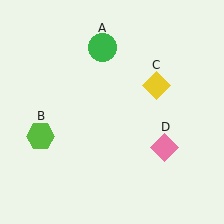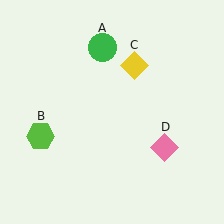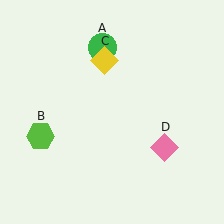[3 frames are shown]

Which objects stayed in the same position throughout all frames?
Green circle (object A) and lime hexagon (object B) and pink diamond (object D) remained stationary.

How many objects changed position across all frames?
1 object changed position: yellow diamond (object C).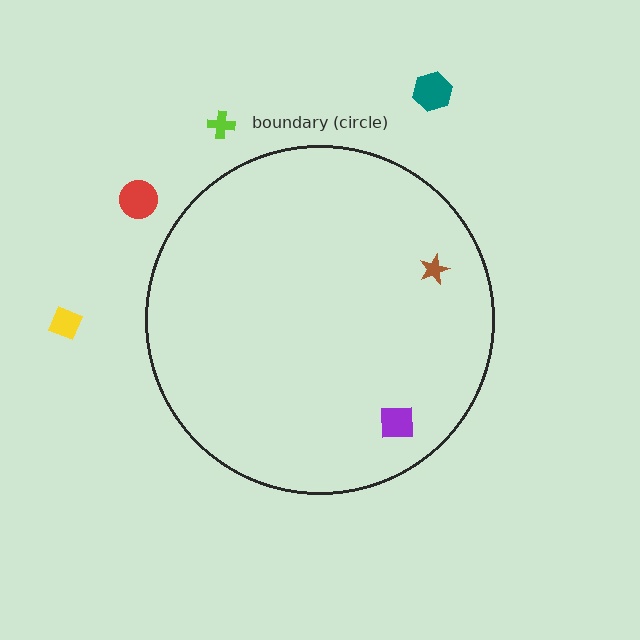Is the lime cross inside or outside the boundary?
Outside.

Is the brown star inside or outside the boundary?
Inside.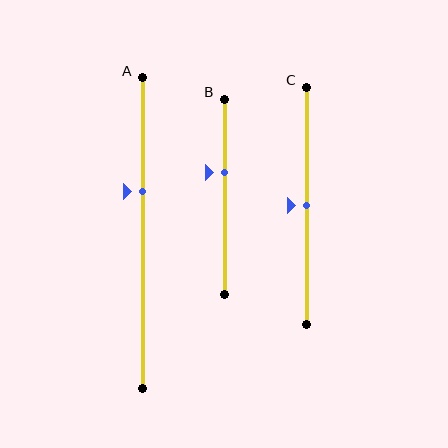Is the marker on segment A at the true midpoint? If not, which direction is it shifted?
No, the marker on segment A is shifted upward by about 13% of the segment length.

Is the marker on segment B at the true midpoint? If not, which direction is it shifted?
No, the marker on segment B is shifted upward by about 12% of the segment length.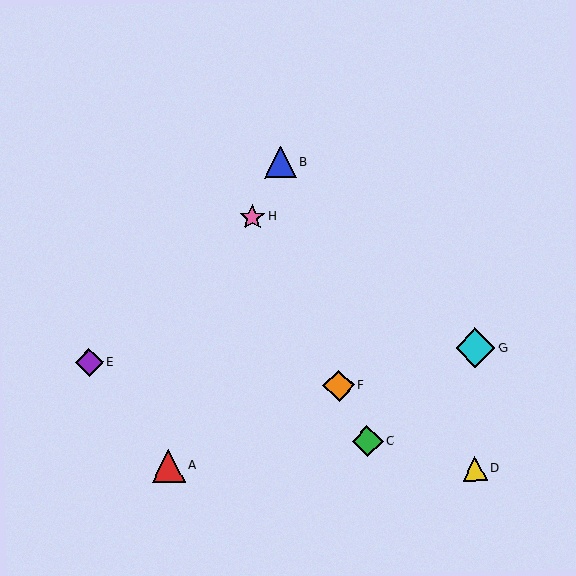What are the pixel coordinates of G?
Object G is at (475, 348).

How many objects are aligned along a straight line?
3 objects (C, F, H) are aligned along a straight line.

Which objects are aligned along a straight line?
Objects C, F, H are aligned along a straight line.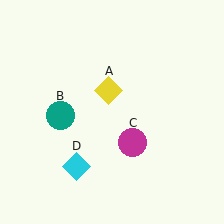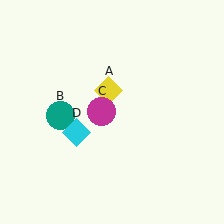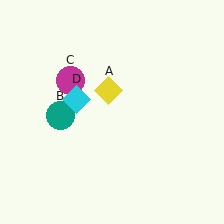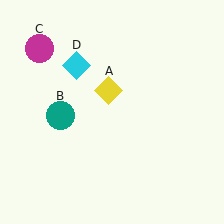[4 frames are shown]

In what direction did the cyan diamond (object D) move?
The cyan diamond (object D) moved up.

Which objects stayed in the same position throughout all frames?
Yellow diamond (object A) and teal circle (object B) remained stationary.